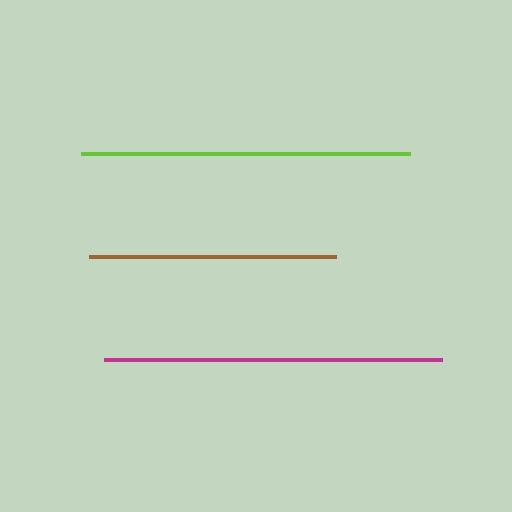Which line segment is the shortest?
The brown line is the shortest at approximately 247 pixels.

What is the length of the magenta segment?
The magenta segment is approximately 339 pixels long.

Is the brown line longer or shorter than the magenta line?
The magenta line is longer than the brown line.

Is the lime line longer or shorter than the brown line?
The lime line is longer than the brown line.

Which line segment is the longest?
The magenta line is the longest at approximately 339 pixels.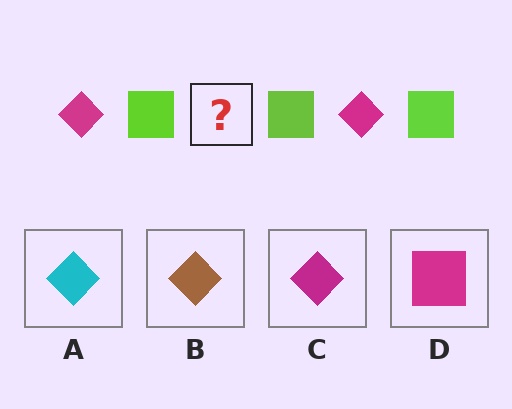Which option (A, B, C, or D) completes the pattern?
C.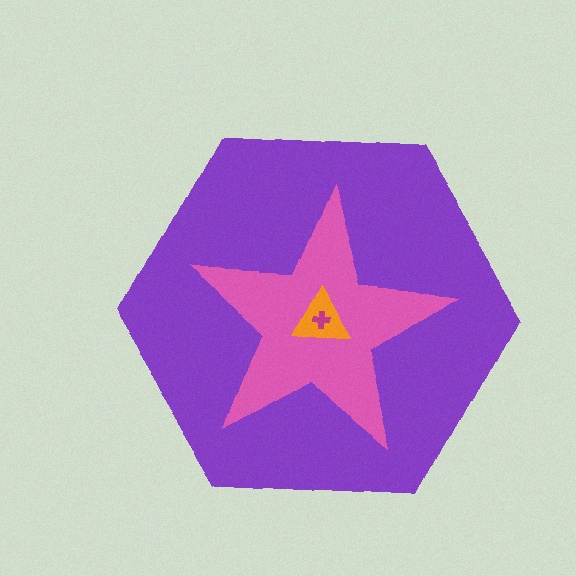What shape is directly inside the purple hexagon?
The pink star.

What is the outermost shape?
The purple hexagon.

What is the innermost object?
The magenta cross.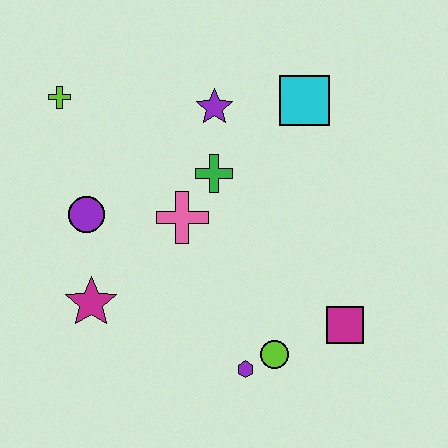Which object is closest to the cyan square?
The purple star is closest to the cyan square.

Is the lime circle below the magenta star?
Yes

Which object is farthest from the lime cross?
The magenta square is farthest from the lime cross.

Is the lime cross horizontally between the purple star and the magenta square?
No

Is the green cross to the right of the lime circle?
No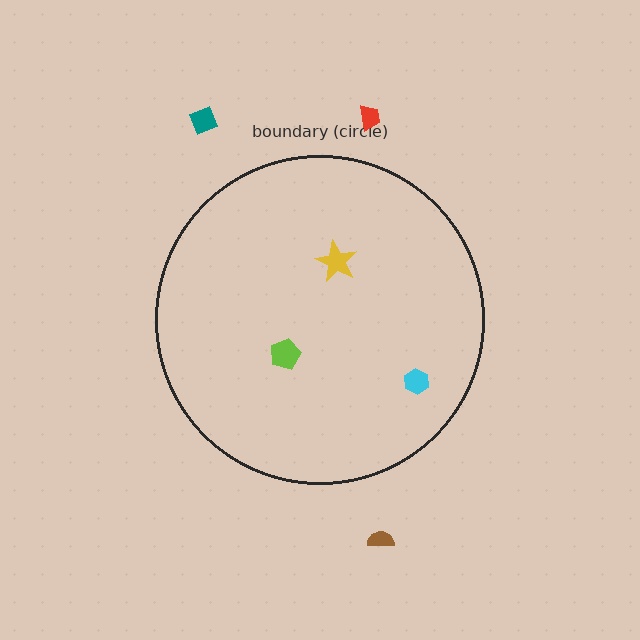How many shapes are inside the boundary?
3 inside, 3 outside.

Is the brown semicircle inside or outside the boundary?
Outside.